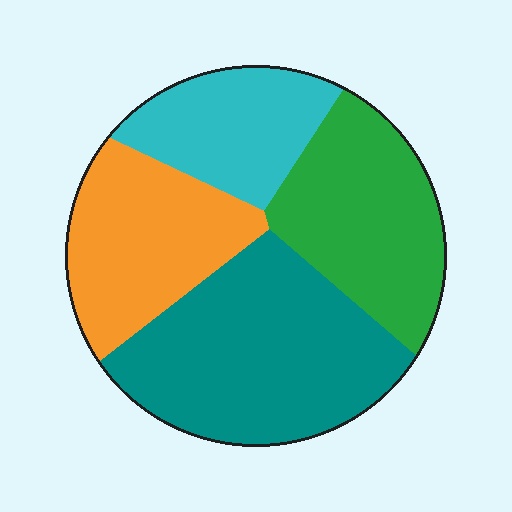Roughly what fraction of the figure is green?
Green covers roughly 25% of the figure.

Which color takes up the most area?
Teal, at roughly 35%.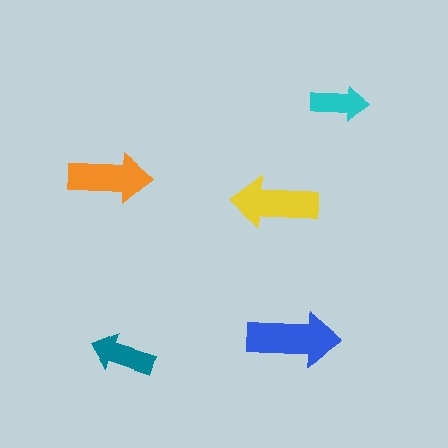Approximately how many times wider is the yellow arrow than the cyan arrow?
About 1.5 times wider.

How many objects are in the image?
There are 5 objects in the image.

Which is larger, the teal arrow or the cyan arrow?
The teal one.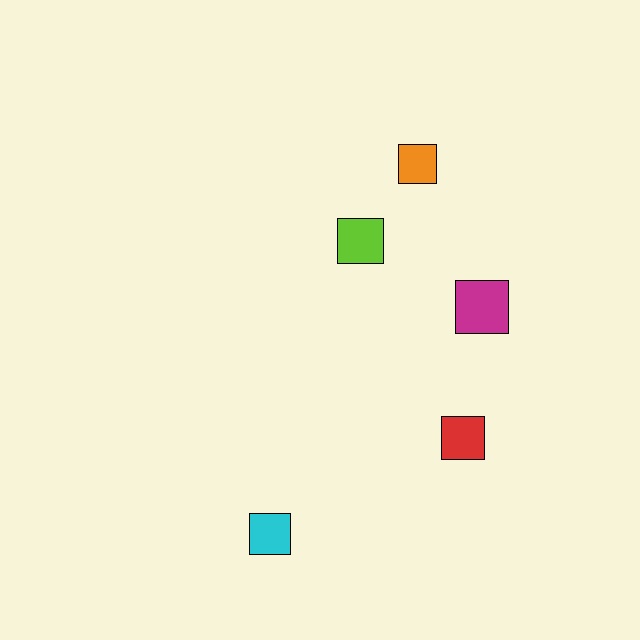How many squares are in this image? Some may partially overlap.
There are 5 squares.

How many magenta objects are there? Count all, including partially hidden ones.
There is 1 magenta object.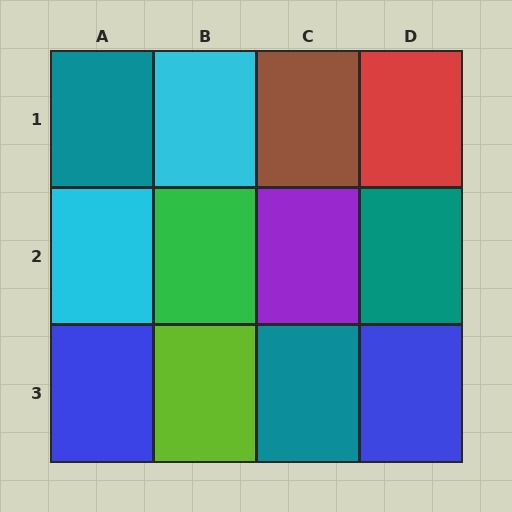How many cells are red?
1 cell is red.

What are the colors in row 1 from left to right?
Teal, cyan, brown, red.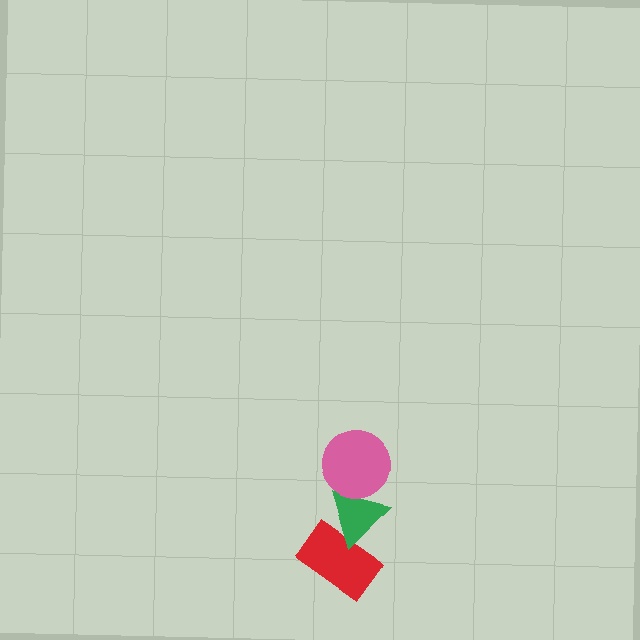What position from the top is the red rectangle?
The red rectangle is 3rd from the top.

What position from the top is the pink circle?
The pink circle is 1st from the top.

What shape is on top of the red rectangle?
The green triangle is on top of the red rectangle.